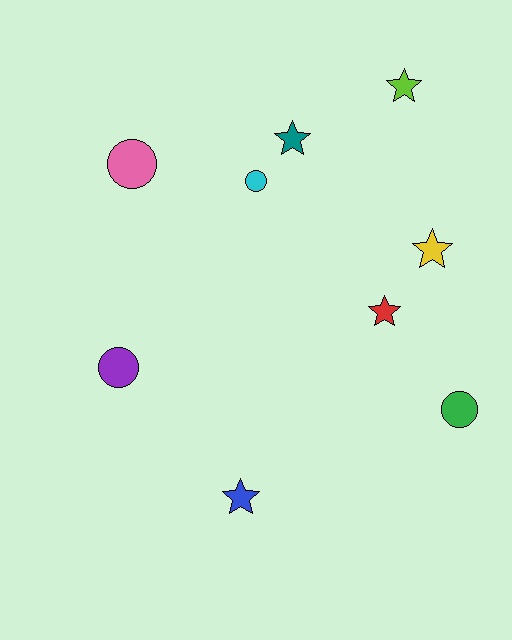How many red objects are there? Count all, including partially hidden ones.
There is 1 red object.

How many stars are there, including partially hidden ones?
There are 5 stars.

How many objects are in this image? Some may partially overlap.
There are 9 objects.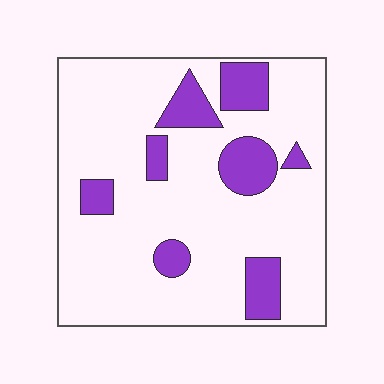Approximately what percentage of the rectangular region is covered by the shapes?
Approximately 20%.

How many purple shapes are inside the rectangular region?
8.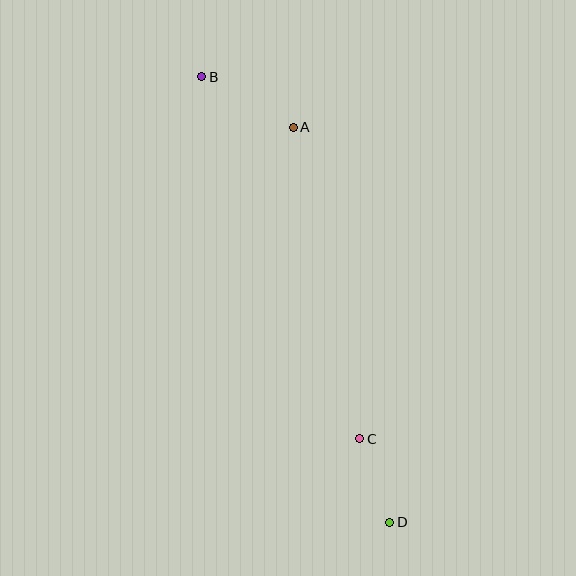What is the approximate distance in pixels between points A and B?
The distance between A and B is approximately 105 pixels.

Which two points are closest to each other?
Points C and D are closest to each other.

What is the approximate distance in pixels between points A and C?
The distance between A and C is approximately 318 pixels.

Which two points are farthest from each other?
Points B and D are farthest from each other.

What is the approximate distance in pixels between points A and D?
The distance between A and D is approximately 406 pixels.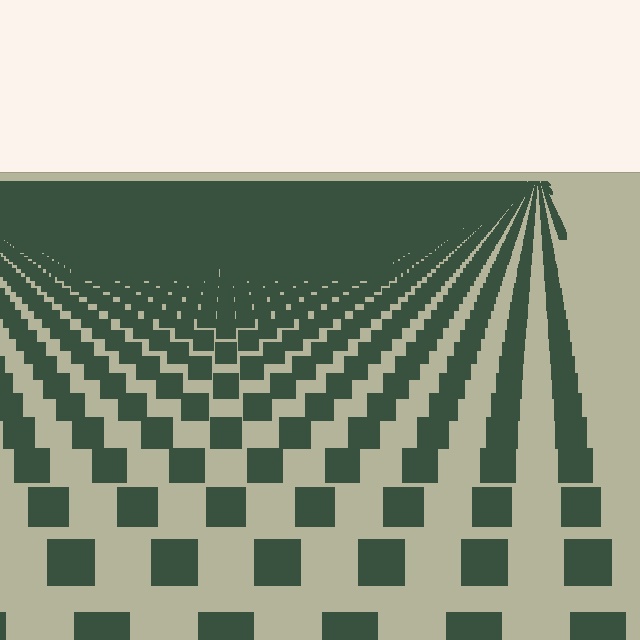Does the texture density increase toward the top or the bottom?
Density increases toward the top.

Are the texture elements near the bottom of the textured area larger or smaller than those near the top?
Larger. Near the bottom, elements are closer to the viewer and appear at a bigger on-screen size.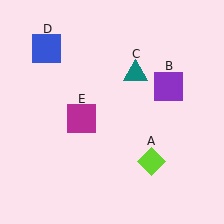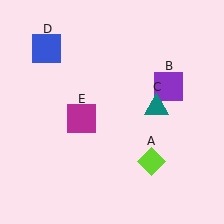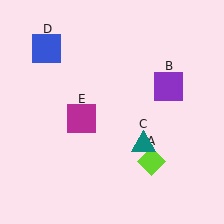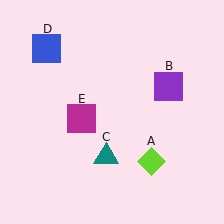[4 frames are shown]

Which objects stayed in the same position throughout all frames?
Lime diamond (object A) and purple square (object B) and blue square (object D) and magenta square (object E) remained stationary.